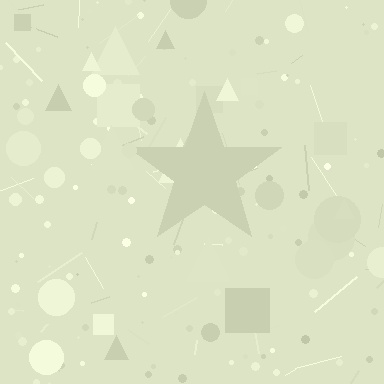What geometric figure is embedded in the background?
A star is embedded in the background.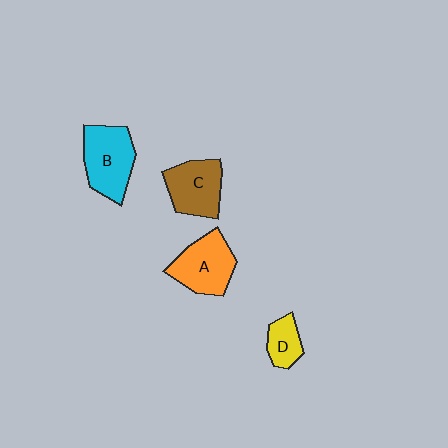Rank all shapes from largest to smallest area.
From largest to smallest: B (cyan), A (orange), C (brown), D (yellow).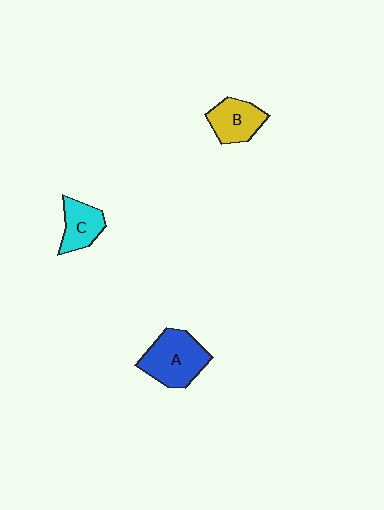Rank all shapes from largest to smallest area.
From largest to smallest: A (blue), B (yellow), C (cyan).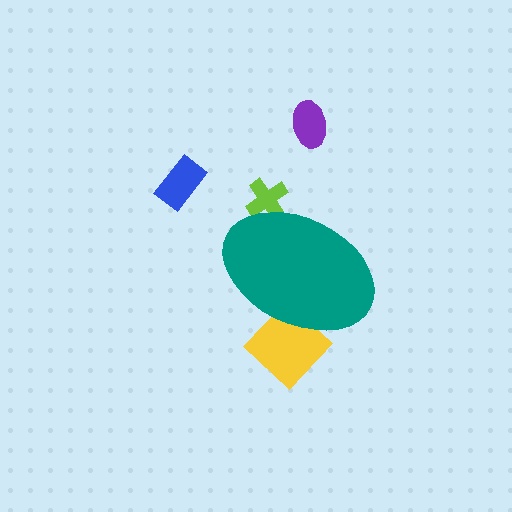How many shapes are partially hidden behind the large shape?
2 shapes are partially hidden.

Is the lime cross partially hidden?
Yes, the lime cross is partially hidden behind the teal ellipse.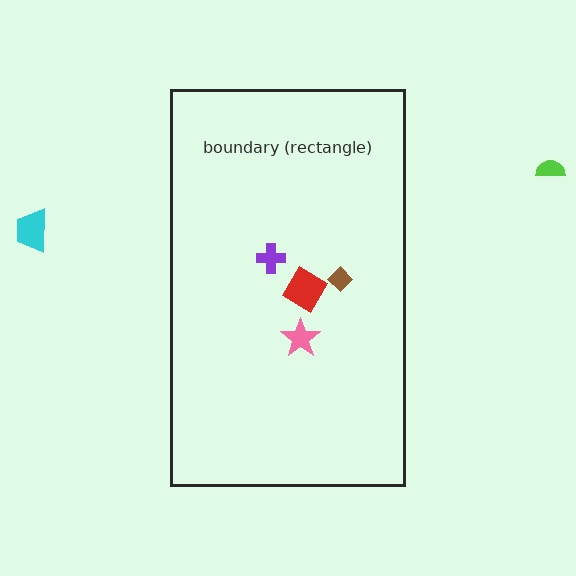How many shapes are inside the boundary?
4 inside, 2 outside.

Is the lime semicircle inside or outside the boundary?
Outside.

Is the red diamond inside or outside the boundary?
Inside.